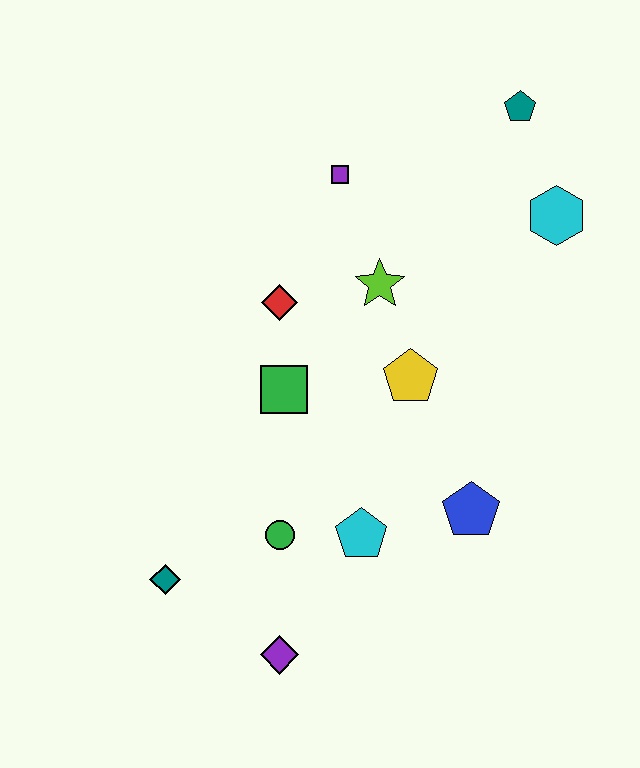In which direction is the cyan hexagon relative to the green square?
The cyan hexagon is to the right of the green square.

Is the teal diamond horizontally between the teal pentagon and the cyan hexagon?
No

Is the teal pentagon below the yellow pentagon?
No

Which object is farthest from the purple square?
The purple diamond is farthest from the purple square.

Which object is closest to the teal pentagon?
The cyan hexagon is closest to the teal pentagon.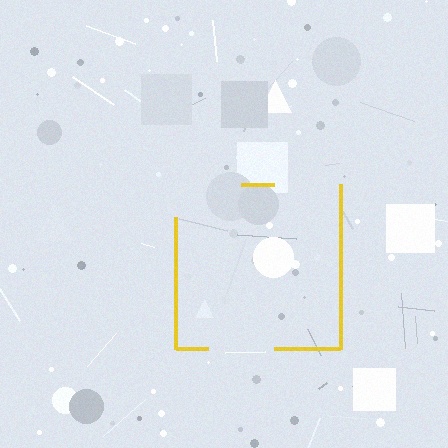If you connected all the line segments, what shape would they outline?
They would outline a square.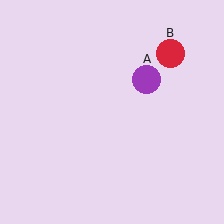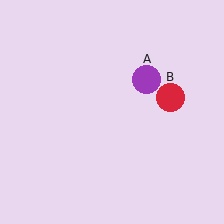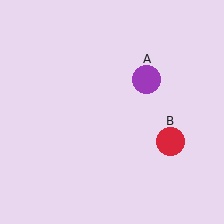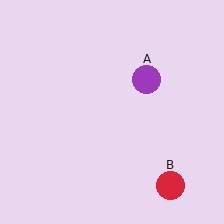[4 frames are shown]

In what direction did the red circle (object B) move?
The red circle (object B) moved down.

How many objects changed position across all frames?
1 object changed position: red circle (object B).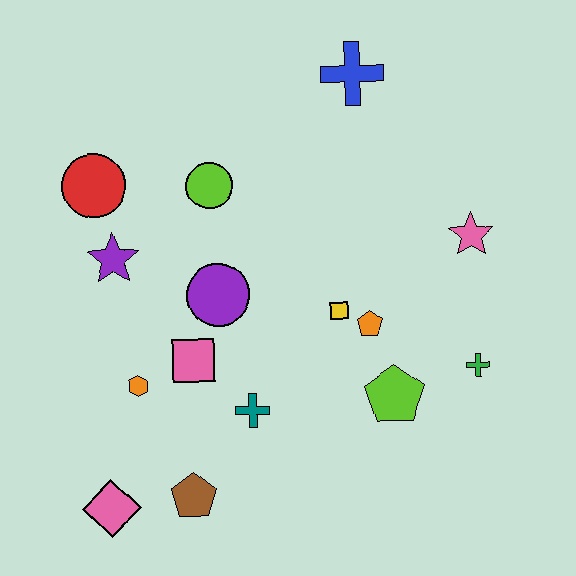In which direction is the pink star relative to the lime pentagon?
The pink star is above the lime pentagon.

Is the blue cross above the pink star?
Yes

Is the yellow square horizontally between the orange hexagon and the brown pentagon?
No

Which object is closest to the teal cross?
The pink square is closest to the teal cross.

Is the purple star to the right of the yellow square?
No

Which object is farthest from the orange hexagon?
The blue cross is farthest from the orange hexagon.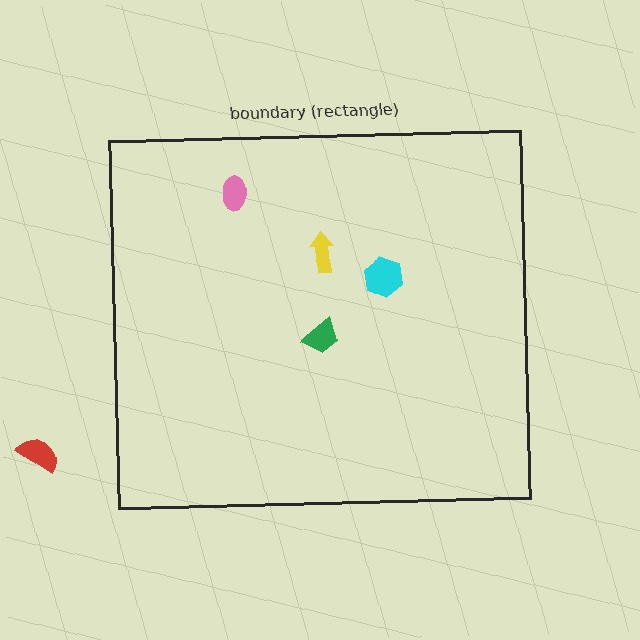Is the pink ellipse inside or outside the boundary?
Inside.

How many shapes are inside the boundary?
4 inside, 1 outside.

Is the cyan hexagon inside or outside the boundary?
Inside.